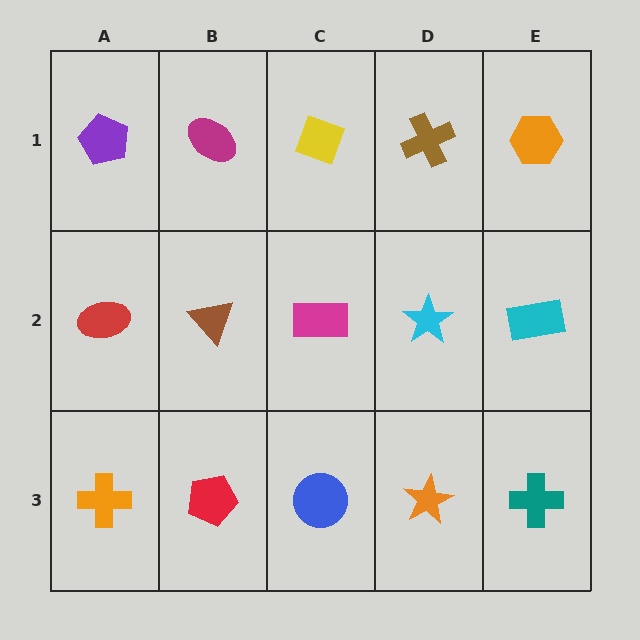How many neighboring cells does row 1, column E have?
2.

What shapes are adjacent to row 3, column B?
A brown triangle (row 2, column B), an orange cross (row 3, column A), a blue circle (row 3, column C).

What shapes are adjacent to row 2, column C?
A yellow diamond (row 1, column C), a blue circle (row 3, column C), a brown triangle (row 2, column B), a cyan star (row 2, column D).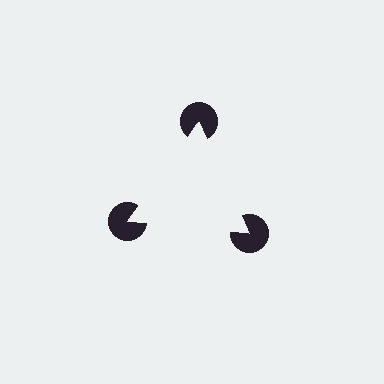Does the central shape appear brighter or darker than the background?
It typically appears slightly brighter than the background, even though no actual brightness change is drawn.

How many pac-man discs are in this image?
There are 3 — one at each vertex of the illusory triangle.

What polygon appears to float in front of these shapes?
An illusory triangle — its edges are inferred from the aligned wedge cuts in the pac-man discs, not physically drawn.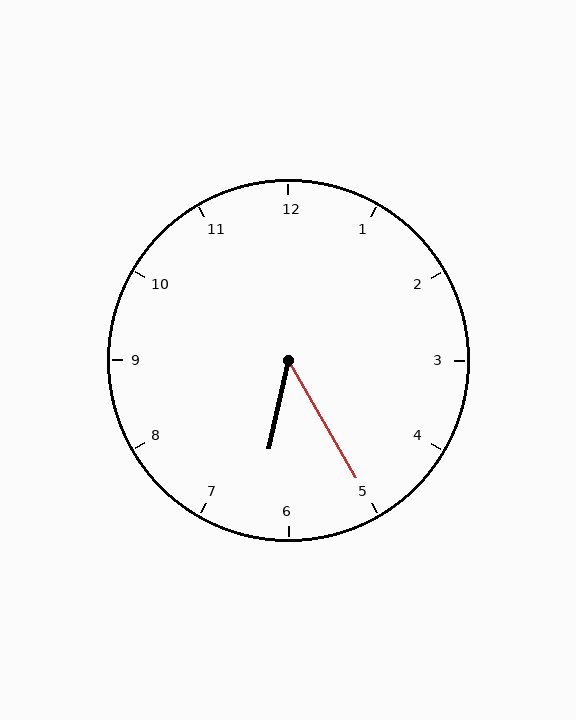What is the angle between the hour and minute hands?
Approximately 42 degrees.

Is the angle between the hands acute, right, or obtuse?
It is acute.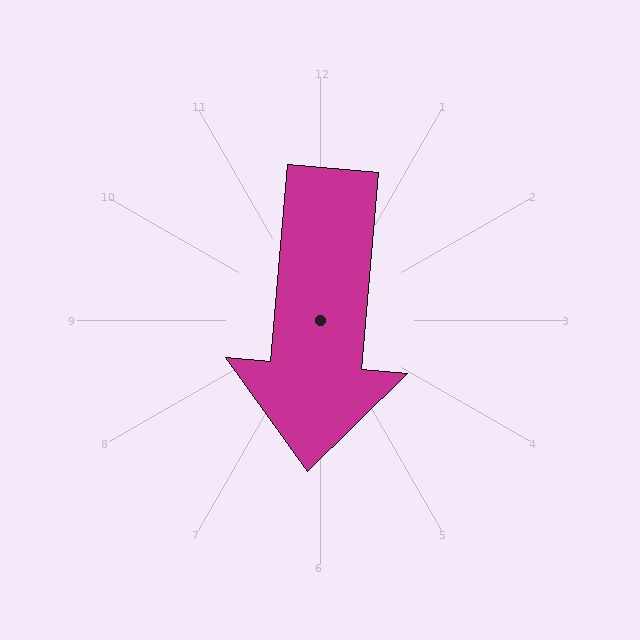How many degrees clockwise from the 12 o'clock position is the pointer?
Approximately 185 degrees.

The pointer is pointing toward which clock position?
Roughly 6 o'clock.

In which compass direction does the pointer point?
South.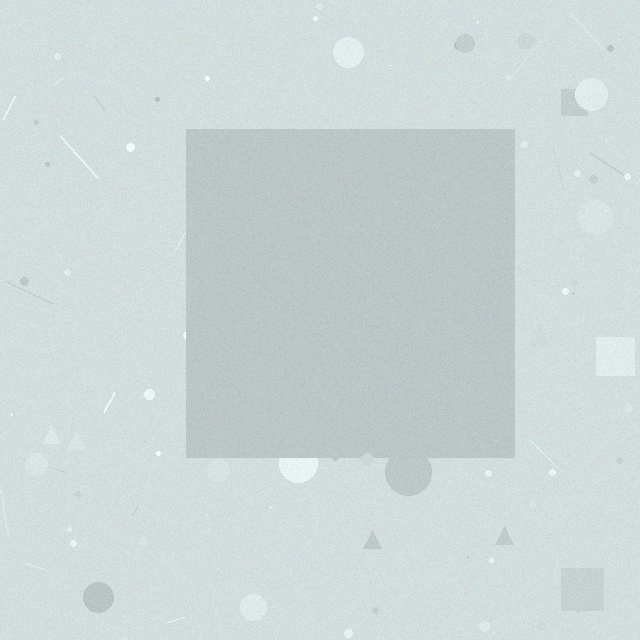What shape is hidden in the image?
A square is hidden in the image.